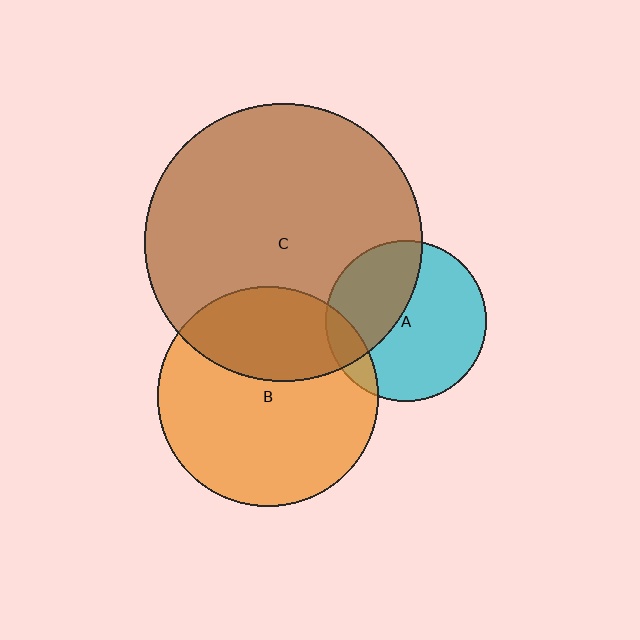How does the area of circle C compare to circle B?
Approximately 1.6 times.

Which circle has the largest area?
Circle C (brown).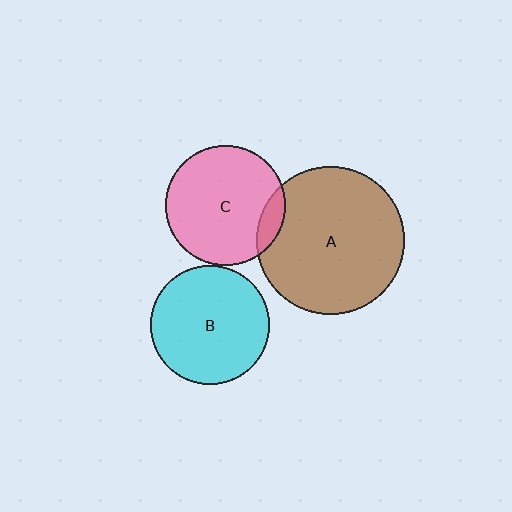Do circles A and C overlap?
Yes.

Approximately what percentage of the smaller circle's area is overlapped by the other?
Approximately 10%.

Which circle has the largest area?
Circle A (brown).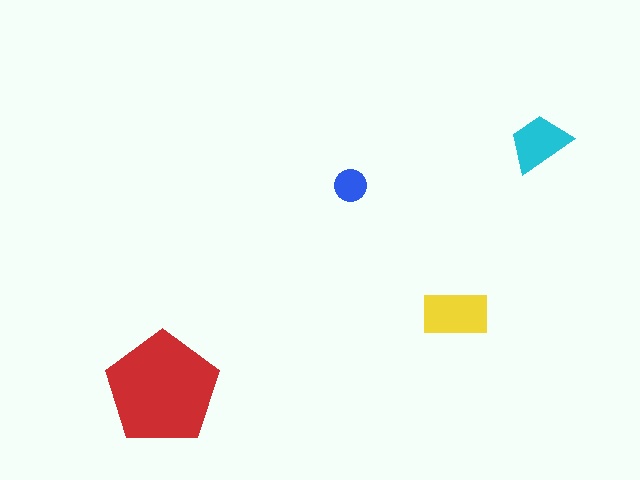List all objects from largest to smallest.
The red pentagon, the yellow rectangle, the cyan trapezoid, the blue circle.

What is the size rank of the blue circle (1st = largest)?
4th.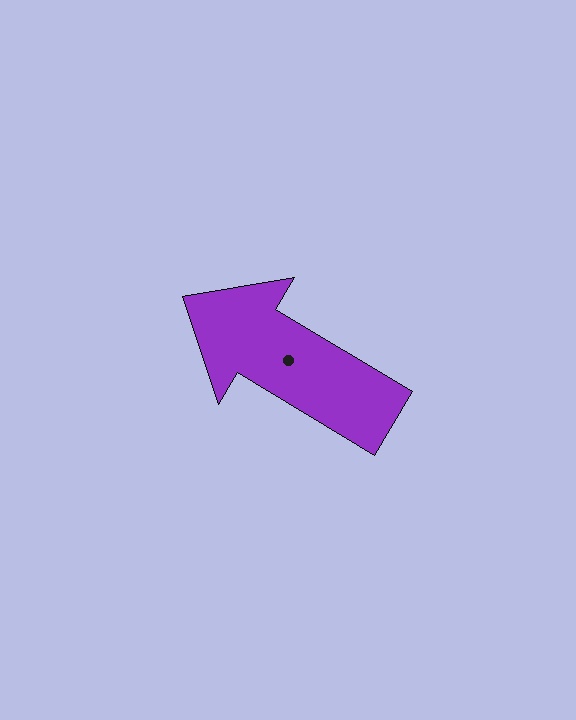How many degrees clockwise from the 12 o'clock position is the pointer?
Approximately 301 degrees.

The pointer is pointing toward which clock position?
Roughly 10 o'clock.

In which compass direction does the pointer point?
Northwest.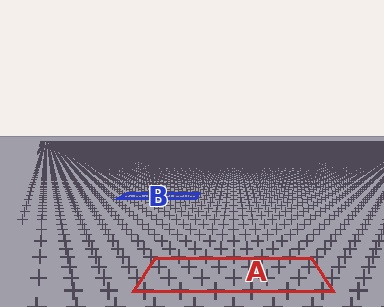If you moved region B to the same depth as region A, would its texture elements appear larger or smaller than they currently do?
They would appear larger. At a closer depth, the same texture elements are projected at a bigger on-screen size.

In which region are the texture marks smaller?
The texture marks are smaller in region B, because it is farther away.